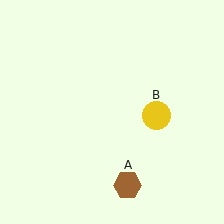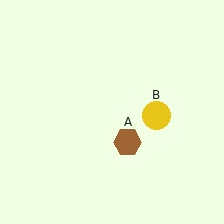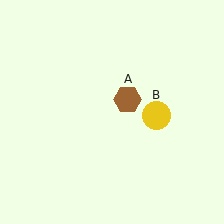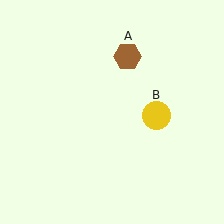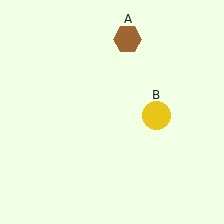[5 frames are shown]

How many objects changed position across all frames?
1 object changed position: brown hexagon (object A).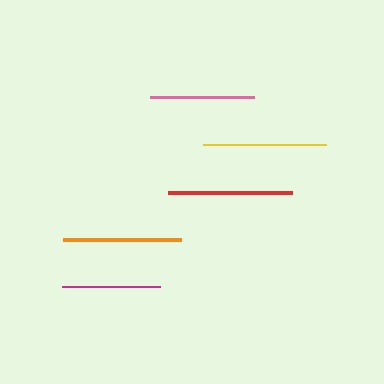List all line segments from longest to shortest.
From longest to shortest: red, yellow, orange, pink, magenta.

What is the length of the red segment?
The red segment is approximately 124 pixels long.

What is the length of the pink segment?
The pink segment is approximately 104 pixels long.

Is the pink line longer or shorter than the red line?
The red line is longer than the pink line.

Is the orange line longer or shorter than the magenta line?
The orange line is longer than the magenta line.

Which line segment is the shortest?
The magenta line is the shortest at approximately 97 pixels.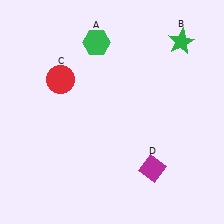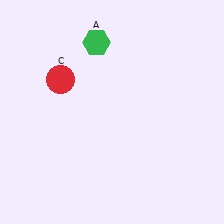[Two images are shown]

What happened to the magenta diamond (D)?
The magenta diamond (D) was removed in Image 2. It was in the bottom-right area of Image 1.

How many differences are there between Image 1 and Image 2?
There are 2 differences between the two images.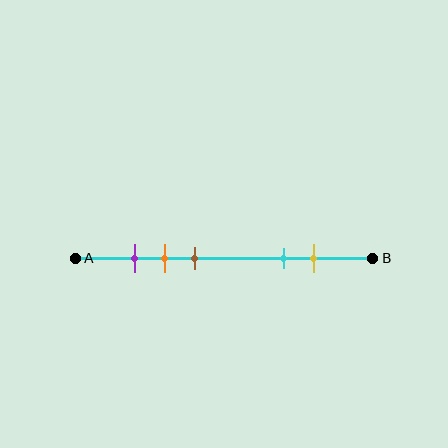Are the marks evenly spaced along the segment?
No, the marks are not evenly spaced.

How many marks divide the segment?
There are 5 marks dividing the segment.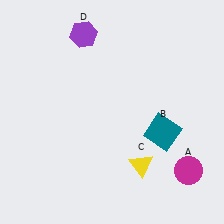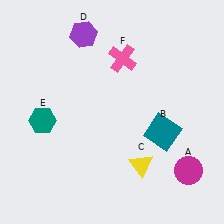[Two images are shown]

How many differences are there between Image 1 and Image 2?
There are 2 differences between the two images.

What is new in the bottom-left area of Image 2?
A teal hexagon (E) was added in the bottom-left area of Image 2.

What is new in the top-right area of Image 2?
A pink cross (F) was added in the top-right area of Image 2.